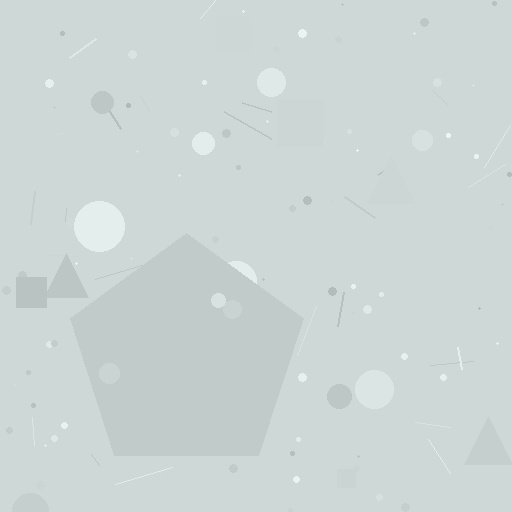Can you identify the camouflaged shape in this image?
The camouflaged shape is a pentagon.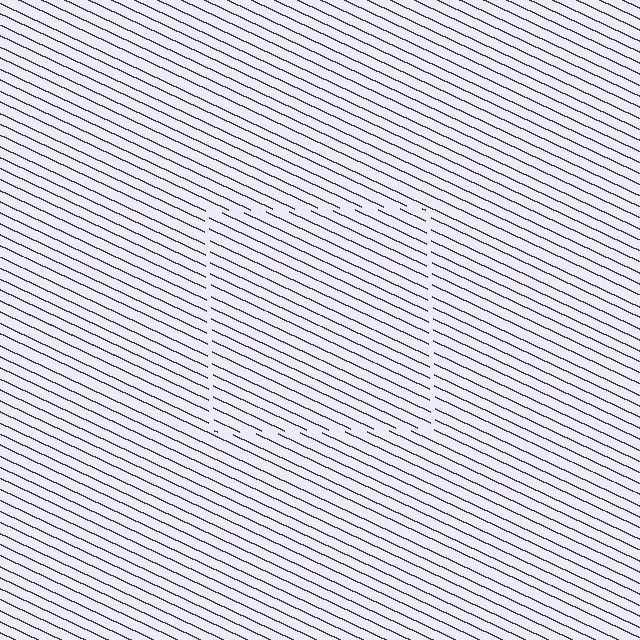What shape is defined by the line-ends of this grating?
An illusory square. The interior of the shape contains the same grating, shifted by half a period — the contour is defined by the phase discontinuity where line-ends from the inner and outer gratings abut.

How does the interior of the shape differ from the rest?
The interior of the shape contains the same grating, shifted by half a period — the contour is defined by the phase discontinuity where line-ends from the inner and outer gratings abut.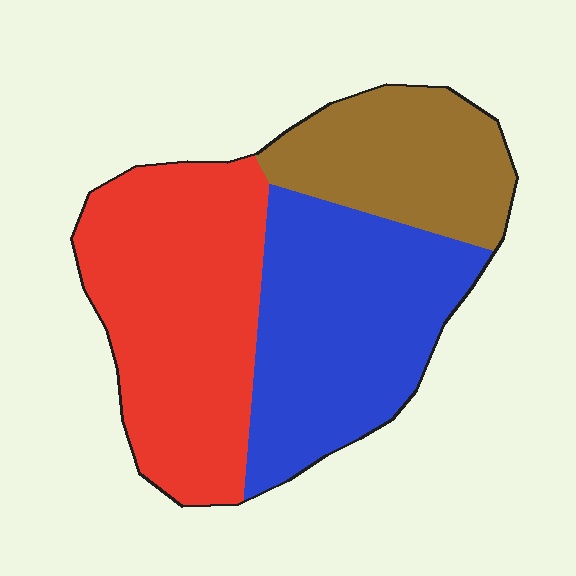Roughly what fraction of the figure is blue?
Blue takes up about three eighths (3/8) of the figure.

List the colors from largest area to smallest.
From largest to smallest: red, blue, brown.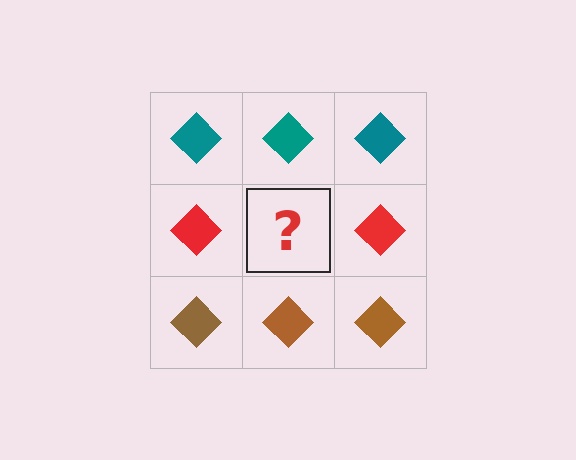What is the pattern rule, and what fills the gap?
The rule is that each row has a consistent color. The gap should be filled with a red diamond.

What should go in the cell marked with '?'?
The missing cell should contain a red diamond.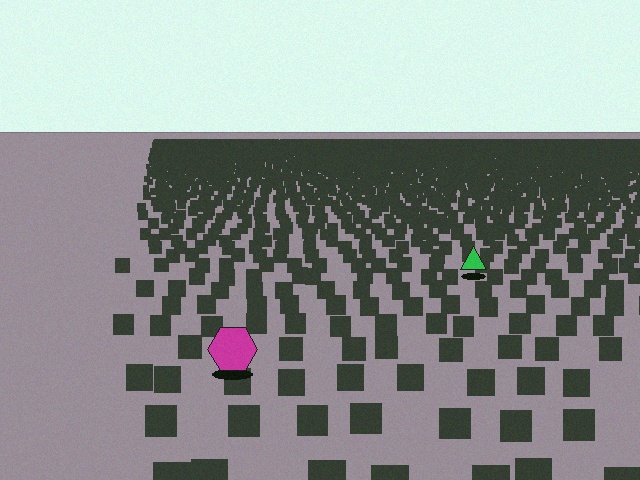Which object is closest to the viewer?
The magenta hexagon is closest. The texture marks near it are larger and more spread out.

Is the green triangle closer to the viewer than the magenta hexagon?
No. The magenta hexagon is closer — you can tell from the texture gradient: the ground texture is coarser near it.